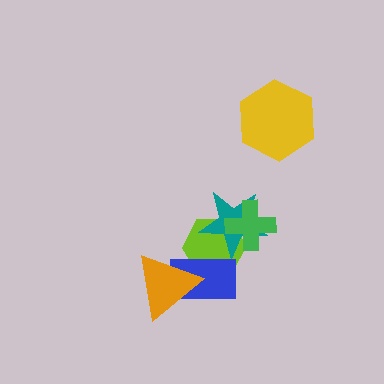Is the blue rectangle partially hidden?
Yes, it is partially covered by another shape.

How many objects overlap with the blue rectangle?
2 objects overlap with the blue rectangle.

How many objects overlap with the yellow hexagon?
0 objects overlap with the yellow hexagon.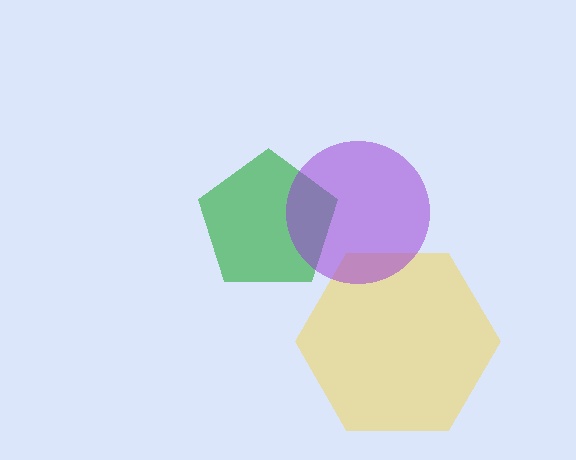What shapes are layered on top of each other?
The layered shapes are: a green pentagon, a yellow hexagon, a purple circle.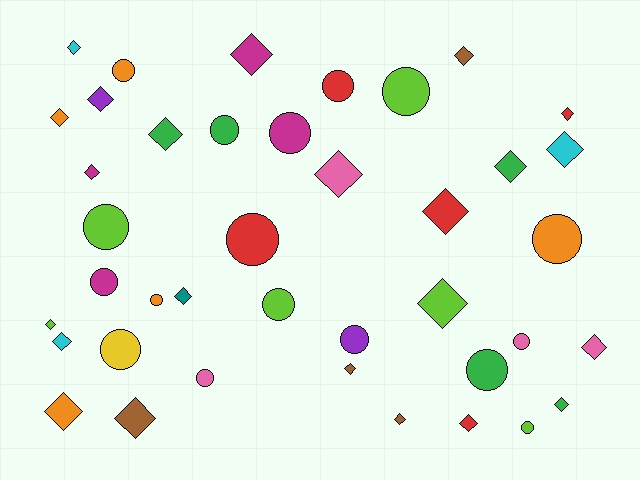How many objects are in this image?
There are 40 objects.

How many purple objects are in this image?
There are 2 purple objects.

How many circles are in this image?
There are 17 circles.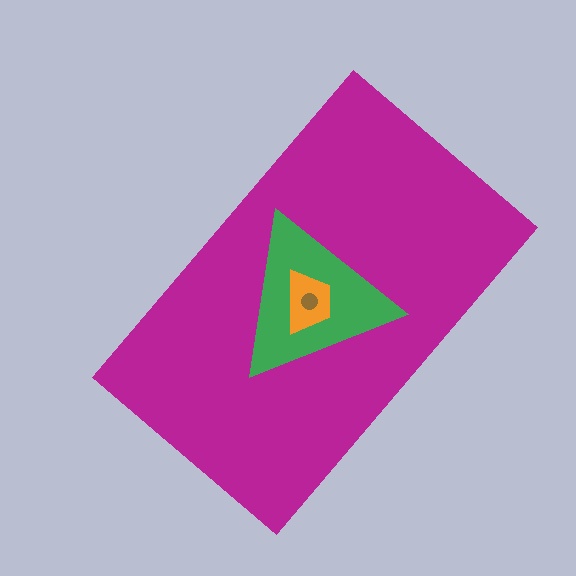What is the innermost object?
The brown circle.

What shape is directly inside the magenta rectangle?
The green triangle.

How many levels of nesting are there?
4.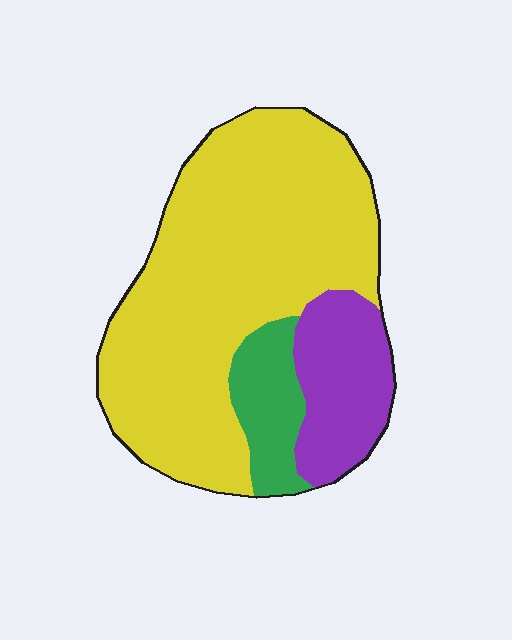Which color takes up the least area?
Green, at roughly 10%.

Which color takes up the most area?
Yellow, at roughly 70%.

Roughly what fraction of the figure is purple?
Purple takes up less than a quarter of the figure.